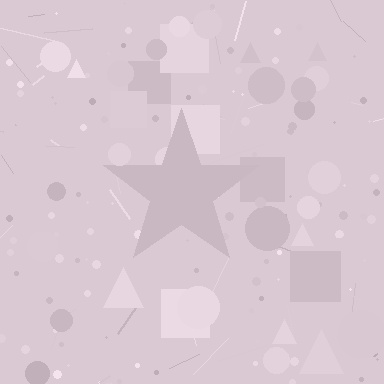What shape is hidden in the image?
A star is hidden in the image.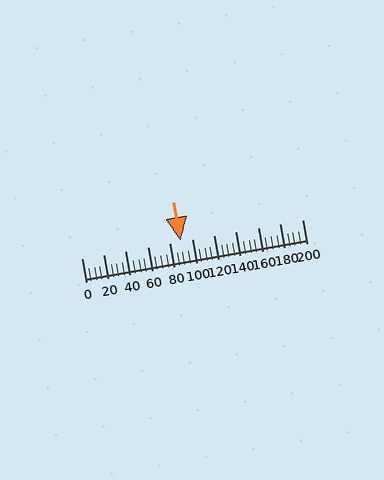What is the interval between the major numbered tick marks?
The major tick marks are spaced 20 units apart.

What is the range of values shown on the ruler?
The ruler shows values from 0 to 200.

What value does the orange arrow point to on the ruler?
The orange arrow points to approximately 90.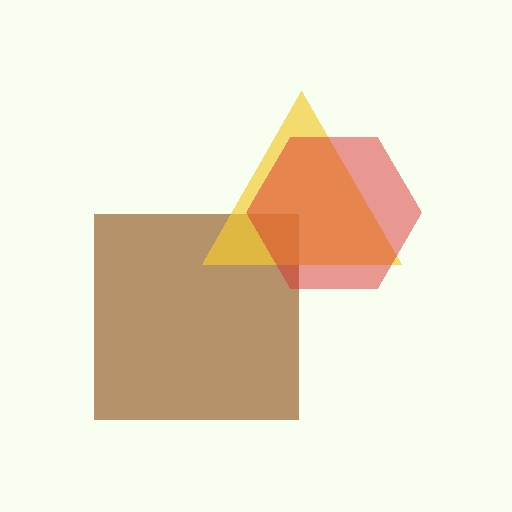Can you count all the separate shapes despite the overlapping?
Yes, there are 3 separate shapes.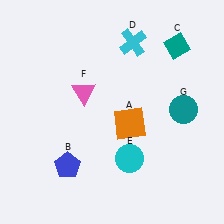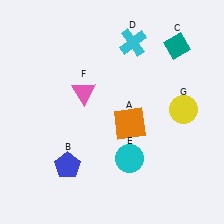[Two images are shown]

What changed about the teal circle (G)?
In Image 1, G is teal. In Image 2, it changed to yellow.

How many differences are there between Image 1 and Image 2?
There is 1 difference between the two images.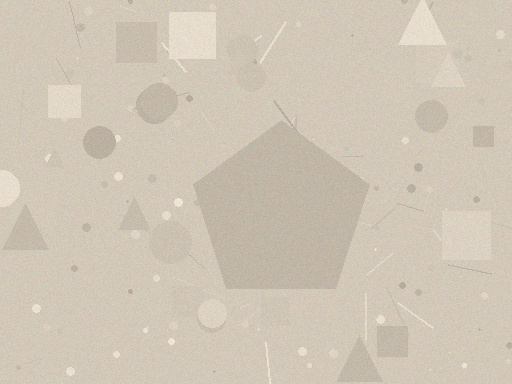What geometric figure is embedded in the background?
A pentagon is embedded in the background.